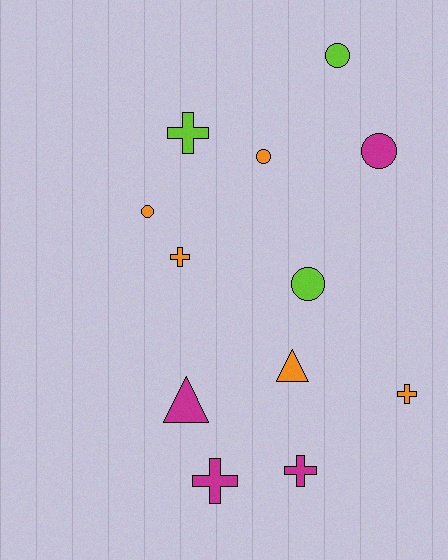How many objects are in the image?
There are 12 objects.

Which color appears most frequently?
Orange, with 5 objects.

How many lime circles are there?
There are 2 lime circles.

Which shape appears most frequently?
Cross, with 5 objects.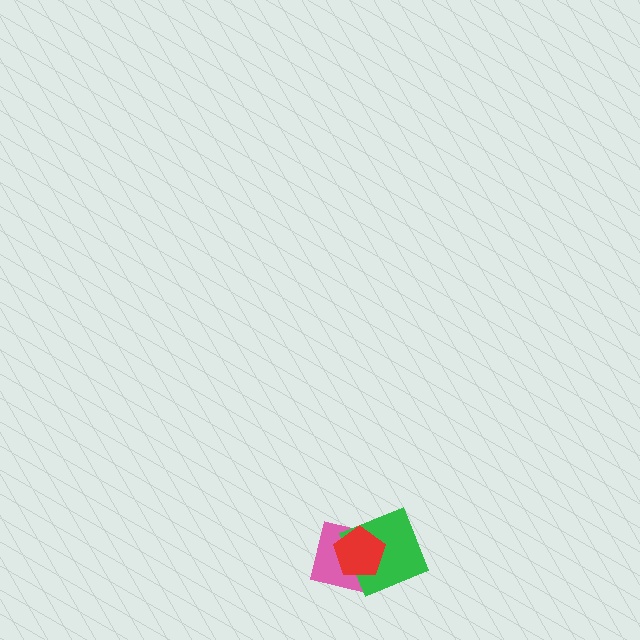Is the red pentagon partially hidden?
No, no other shape covers it.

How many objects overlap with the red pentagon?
2 objects overlap with the red pentagon.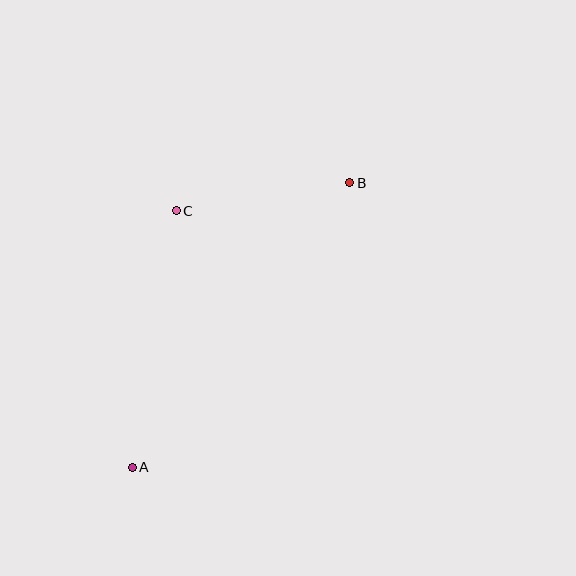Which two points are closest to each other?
Points B and C are closest to each other.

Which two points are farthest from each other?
Points A and B are farthest from each other.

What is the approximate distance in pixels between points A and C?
The distance between A and C is approximately 260 pixels.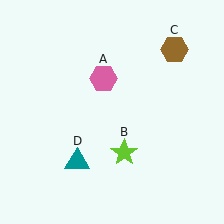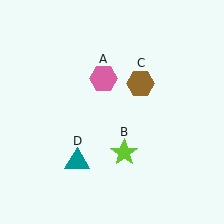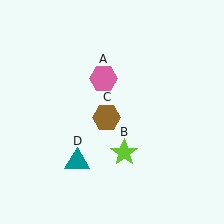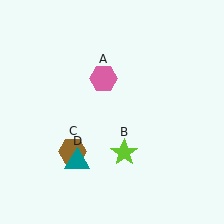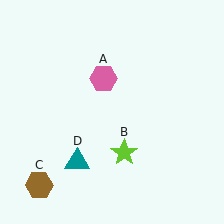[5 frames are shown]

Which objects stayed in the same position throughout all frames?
Pink hexagon (object A) and lime star (object B) and teal triangle (object D) remained stationary.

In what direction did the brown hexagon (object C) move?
The brown hexagon (object C) moved down and to the left.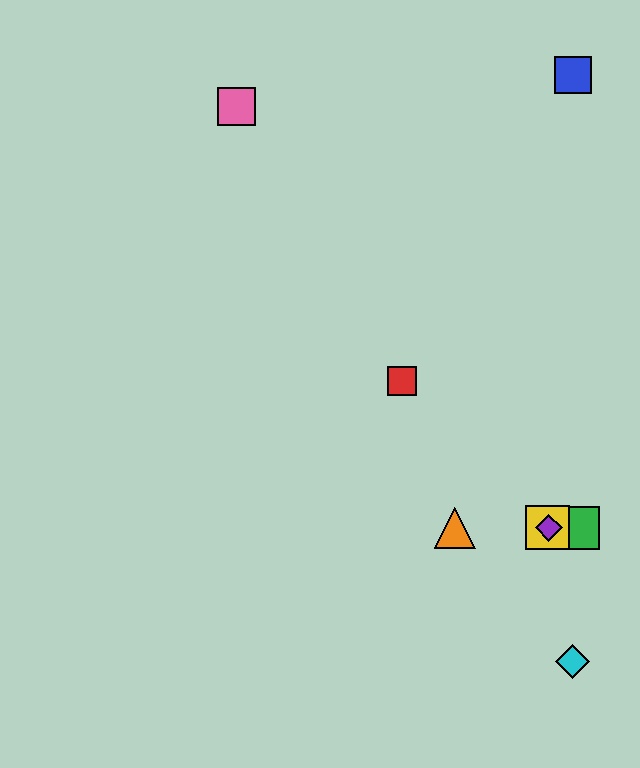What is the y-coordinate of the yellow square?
The yellow square is at y≈528.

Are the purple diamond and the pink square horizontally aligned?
No, the purple diamond is at y≈528 and the pink square is at y≈107.